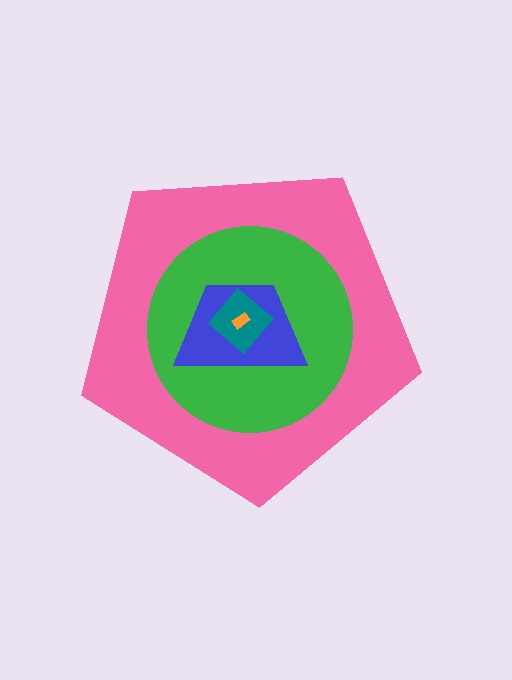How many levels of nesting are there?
5.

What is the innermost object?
The orange rectangle.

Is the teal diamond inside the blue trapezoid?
Yes.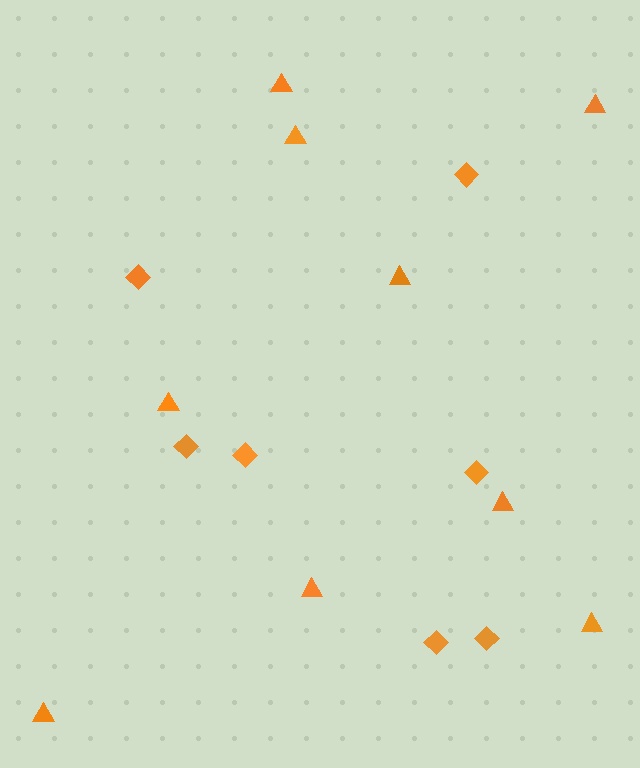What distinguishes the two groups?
There are 2 groups: one group of diamonds (7) and one group of triangles (9).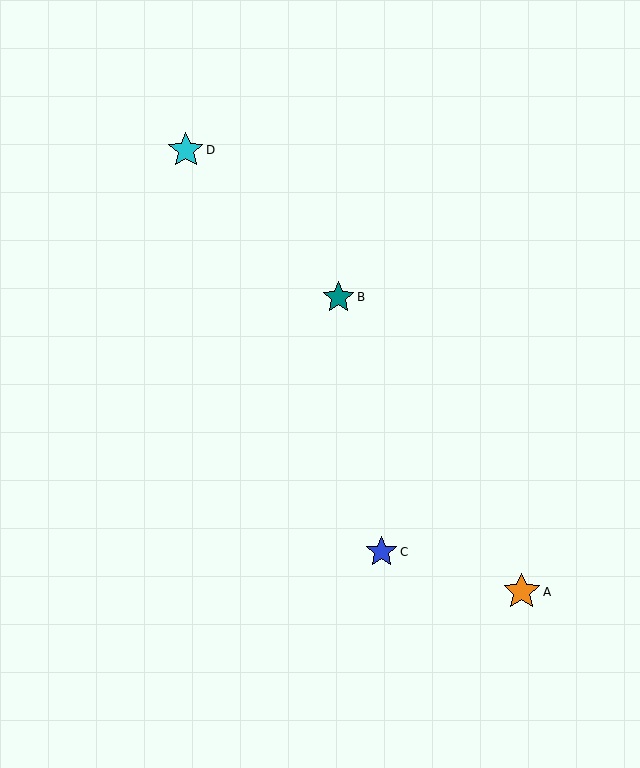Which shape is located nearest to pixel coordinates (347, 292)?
The teal star (labeled B) at (339, 297) is nearest to that location.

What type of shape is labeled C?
Shape C is a blue star.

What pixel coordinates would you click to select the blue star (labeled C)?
Click at (381, 552) to select the blue star C.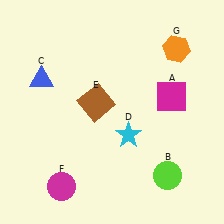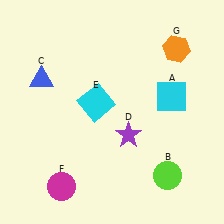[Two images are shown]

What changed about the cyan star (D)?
In Image 1, D is cyan. In Image 2, it changed to purple.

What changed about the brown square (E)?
In Image 1, E is brown. In Image 2, it changed to cyan.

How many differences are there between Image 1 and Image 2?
There are 3 differences between the two images.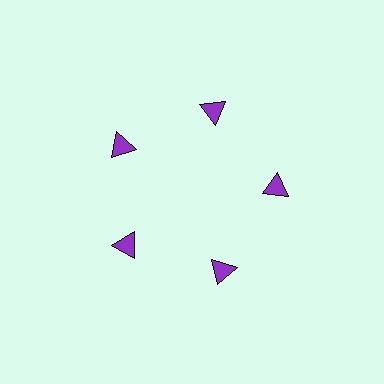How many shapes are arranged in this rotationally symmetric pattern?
There are 5 shapes, arranged in 5 groups of 1.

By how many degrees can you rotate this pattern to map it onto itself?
The pattern maps onto itself every 72 degrees of rotation.